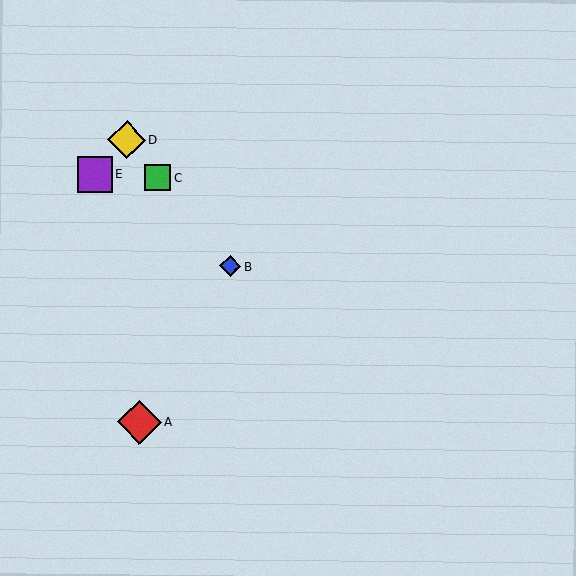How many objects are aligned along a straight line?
3 objects (B, C, D) are aligned along a straight line.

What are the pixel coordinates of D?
Object D is at (127, 140).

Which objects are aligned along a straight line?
Objects B, C, D are aligned along a straight line.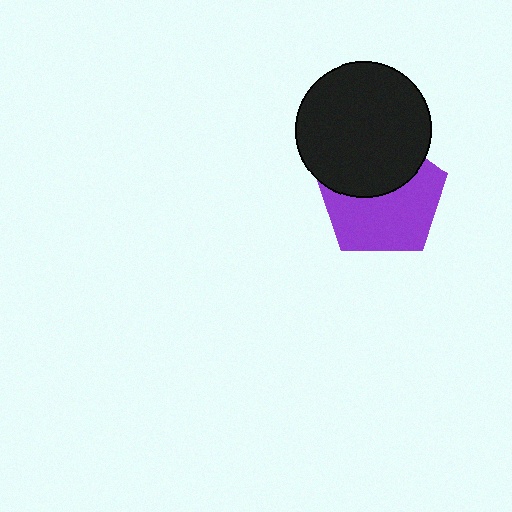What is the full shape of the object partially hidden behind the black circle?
The partially hidden object is a purple pentagon.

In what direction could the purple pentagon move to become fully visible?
The purple pentagon could move down. That would shift it out from behind the black circle entirely.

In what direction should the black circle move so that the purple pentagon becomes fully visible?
The black circle should move up. That is the shortest direction to clear the overlap and leave the purple pentagon fully visible.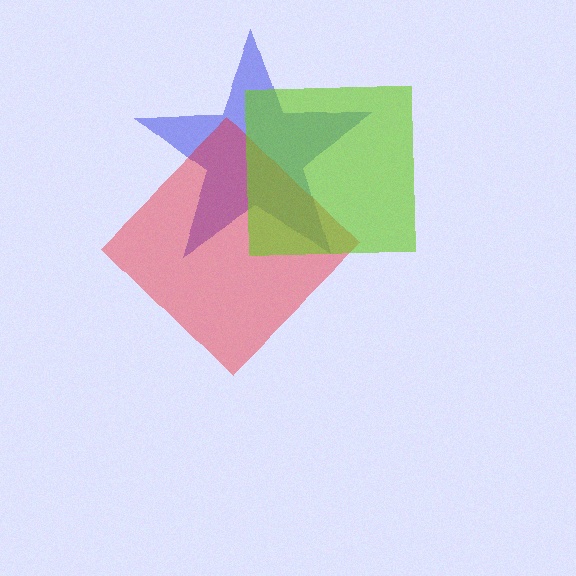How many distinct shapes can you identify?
There are 3 distinct shapes: a blue star, a red diamond, a lime square.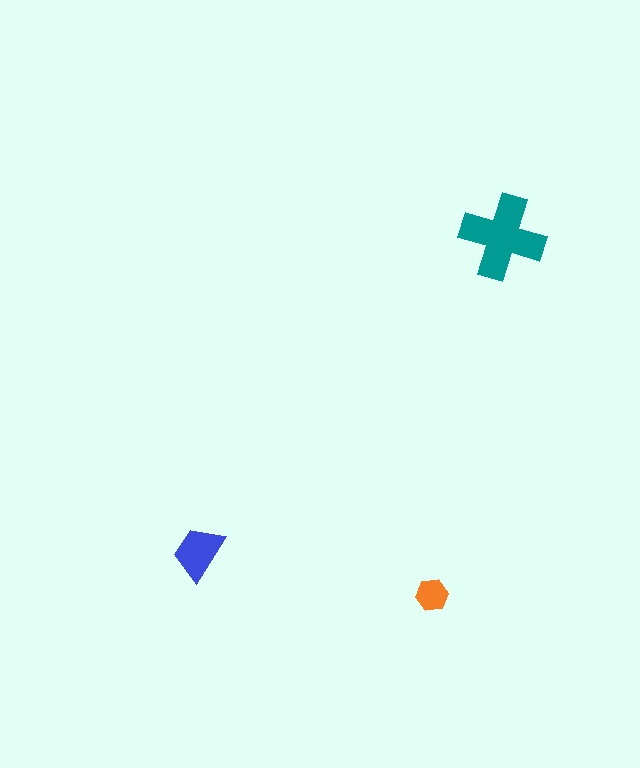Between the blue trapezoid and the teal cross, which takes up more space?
The teal cross.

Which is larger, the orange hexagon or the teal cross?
The teal cross.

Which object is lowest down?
The orange hexagon is bottommost.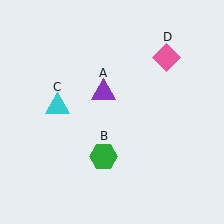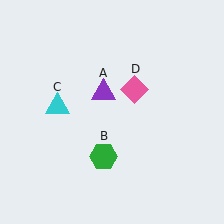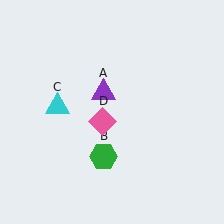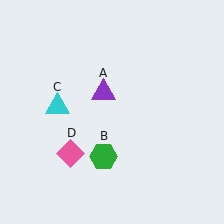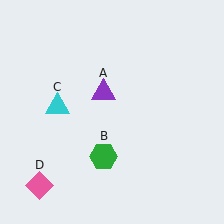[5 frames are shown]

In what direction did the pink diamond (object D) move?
The pink diamond (object D) moved down and to the left.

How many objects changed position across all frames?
1 object changed position: pink diamond (object D).